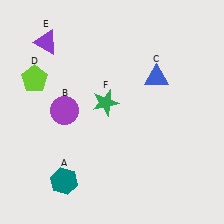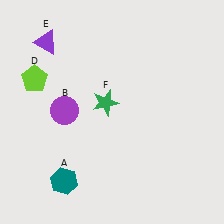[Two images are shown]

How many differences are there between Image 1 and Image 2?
There is 1 difference between the two images.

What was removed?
The blue triangle (C) was removed in Image 2.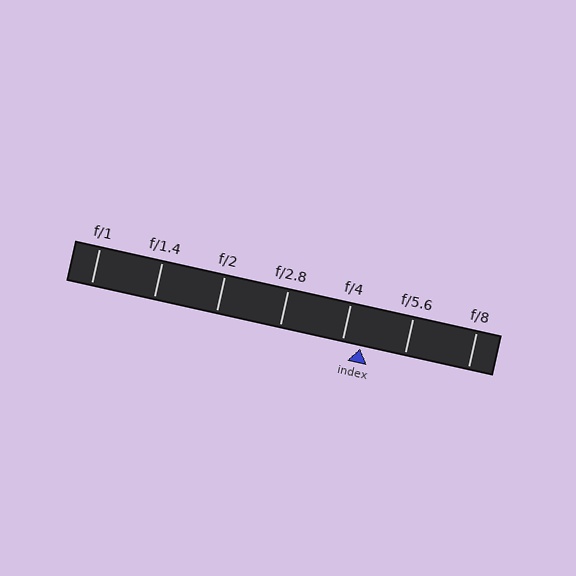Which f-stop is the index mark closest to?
The index mark is closest to f/4.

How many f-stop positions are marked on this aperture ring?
There are 7 f-stop positions marked.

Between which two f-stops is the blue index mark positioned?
The index mark is between f/4 and f/5.6.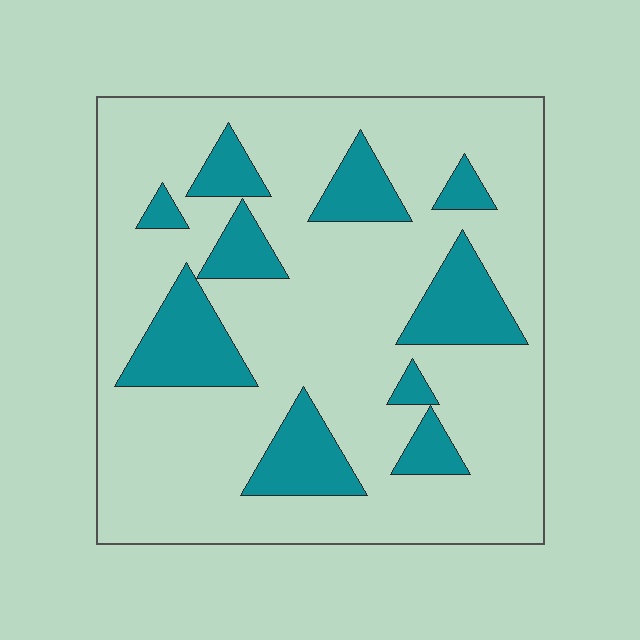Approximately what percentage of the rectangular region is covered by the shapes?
Approximately 20%.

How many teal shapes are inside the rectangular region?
10.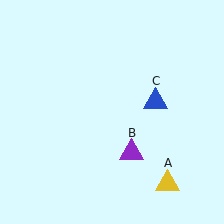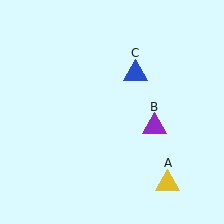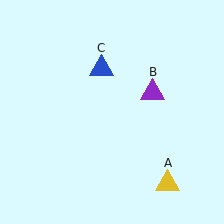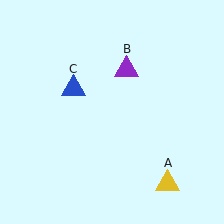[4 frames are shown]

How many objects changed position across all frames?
2 objects changed position: purple triangle (object B), blue triangle (object C).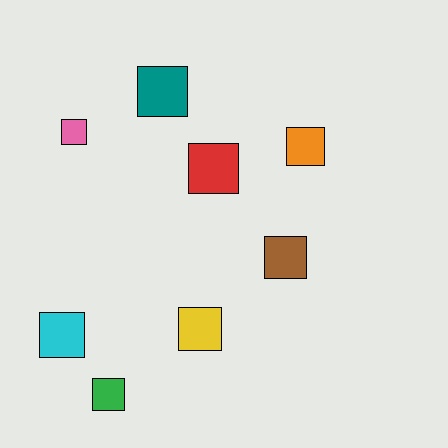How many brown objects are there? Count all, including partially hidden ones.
There is 1 brown object.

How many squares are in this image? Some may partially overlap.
There are 8 squares.